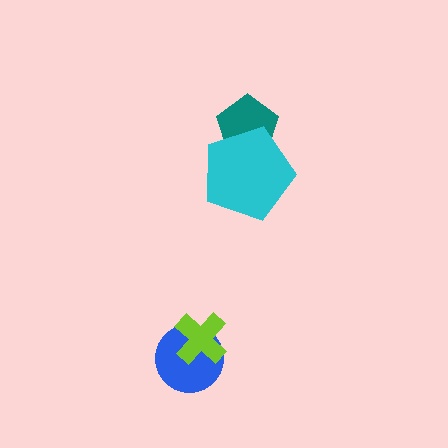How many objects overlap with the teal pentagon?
1 object overlaps with the teal pentagon.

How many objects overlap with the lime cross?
1 object overlaps with the lime cross.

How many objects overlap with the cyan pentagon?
1 object overlaps with the cyan pentagon.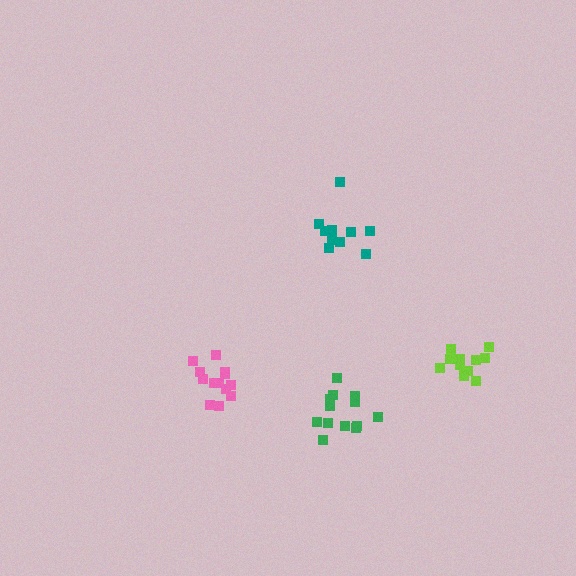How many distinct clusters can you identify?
There are 4 distinct clusters.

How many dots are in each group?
Group 1: 12 dots, Group 2: 10 dots, Group 3: 13 dots, Group 4: 13 dots (48 total).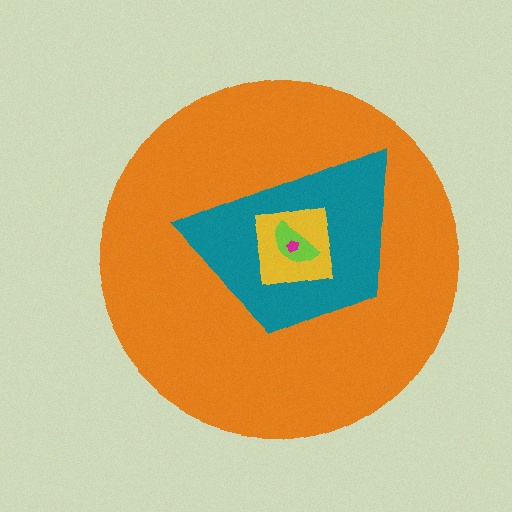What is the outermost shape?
The orange circle.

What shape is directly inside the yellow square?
The lime semicircle.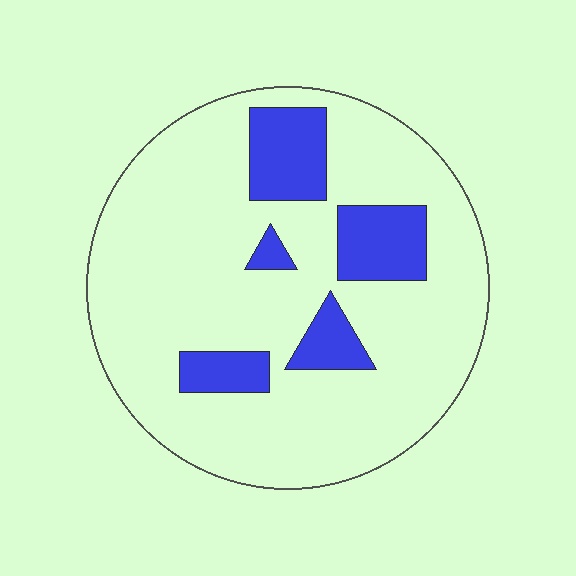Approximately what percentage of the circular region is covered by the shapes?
Approximately 20%.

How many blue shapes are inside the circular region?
5.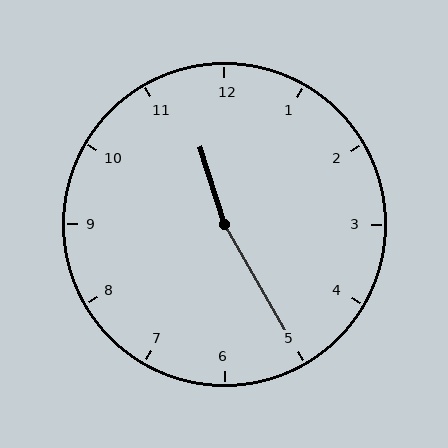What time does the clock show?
11:25.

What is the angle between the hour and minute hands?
Approximately 168 degrees.